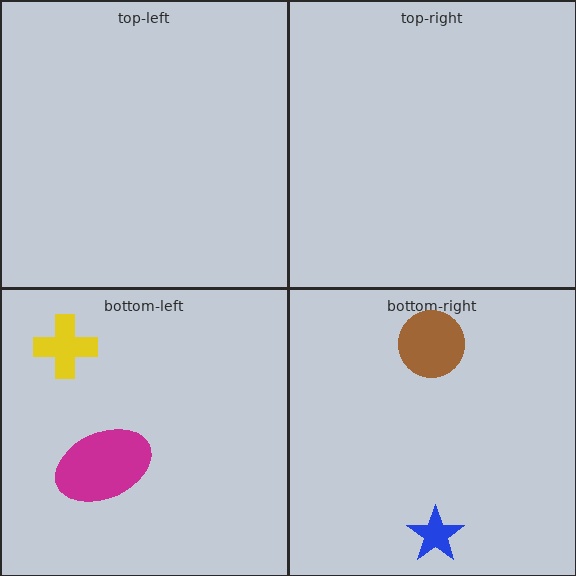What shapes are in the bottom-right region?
The blue star, the brown circle.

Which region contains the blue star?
The bottom-right region.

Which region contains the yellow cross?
The bottom-left region.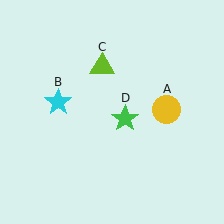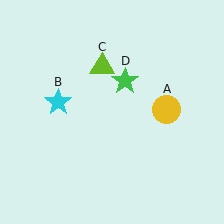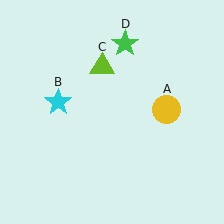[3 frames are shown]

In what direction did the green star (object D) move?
The green star (object D) moved up.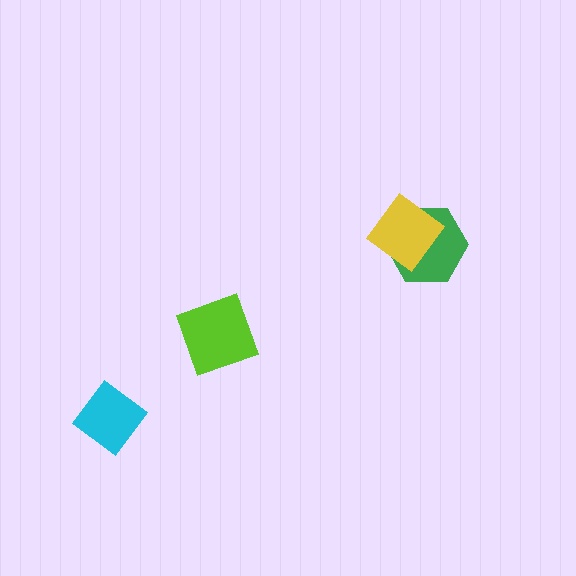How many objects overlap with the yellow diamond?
1 object overlaps with the yellow diamond.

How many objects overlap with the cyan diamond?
0 objects overlap with the cyan diamond.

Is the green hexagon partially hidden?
Yes, it is partially covered by another shape.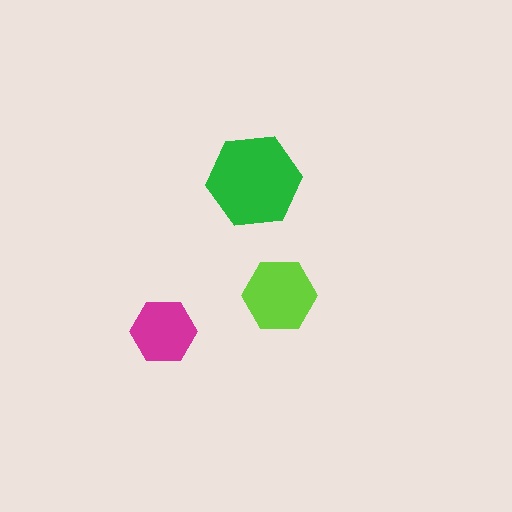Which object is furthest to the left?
The magenta hexagon is leftmost.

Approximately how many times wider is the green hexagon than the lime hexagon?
About 1.5 times wider.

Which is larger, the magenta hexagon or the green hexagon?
The green one.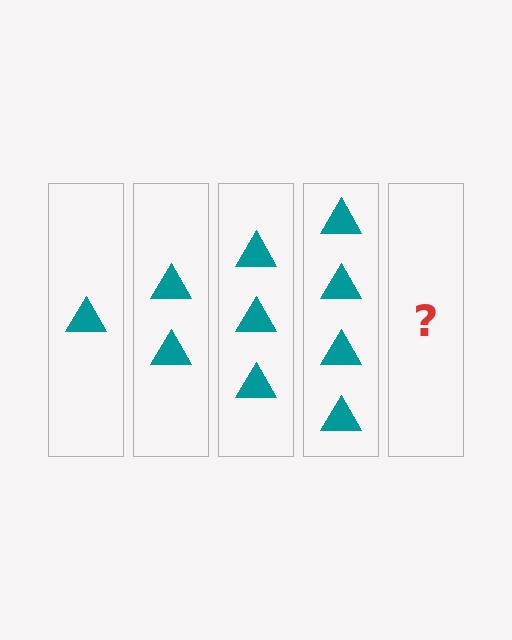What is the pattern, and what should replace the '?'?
The pattern is that each step adds one more triangle. The '?' should be 5 triangles.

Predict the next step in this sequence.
The next step is 5 triangles.